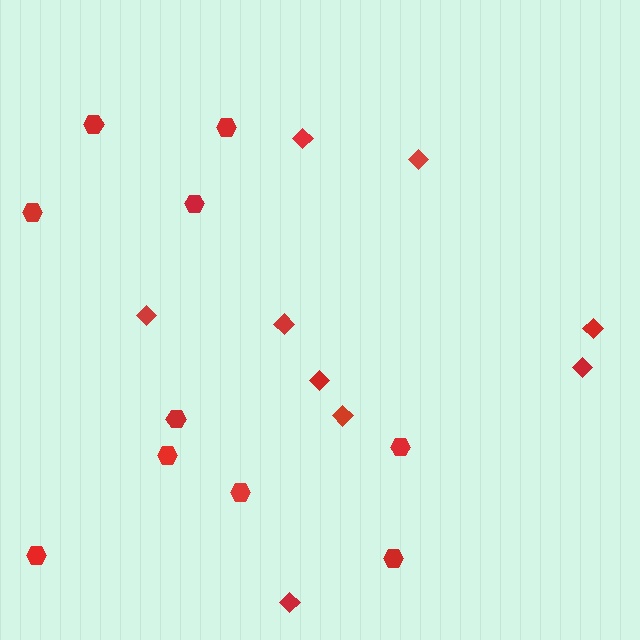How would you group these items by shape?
There are 2 groups: one group of hexagons (10) and one group of diamonds (9).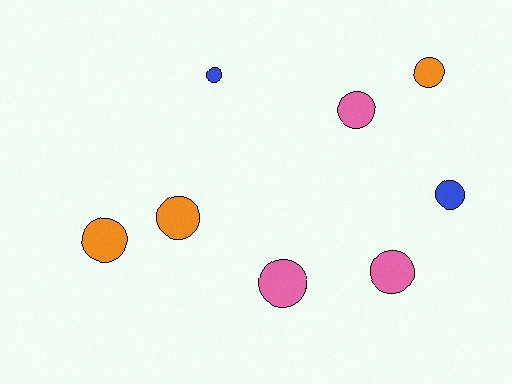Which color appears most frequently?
Orange, with 3 objects.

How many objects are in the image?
There are 8 objects.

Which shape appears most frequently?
Circle, with 8 objects.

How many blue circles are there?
There are 2 blue circles.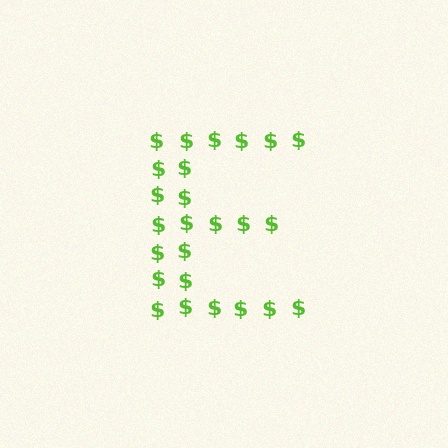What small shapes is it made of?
It is made of small dollar signs.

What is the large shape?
The large shape is the letter E.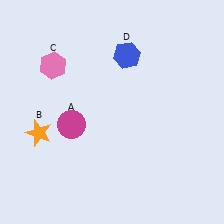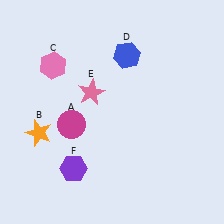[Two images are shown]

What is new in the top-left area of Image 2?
A pink star (E) was added in the top-left area of Image 2.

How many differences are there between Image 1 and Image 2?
There are 2 differences between the two images.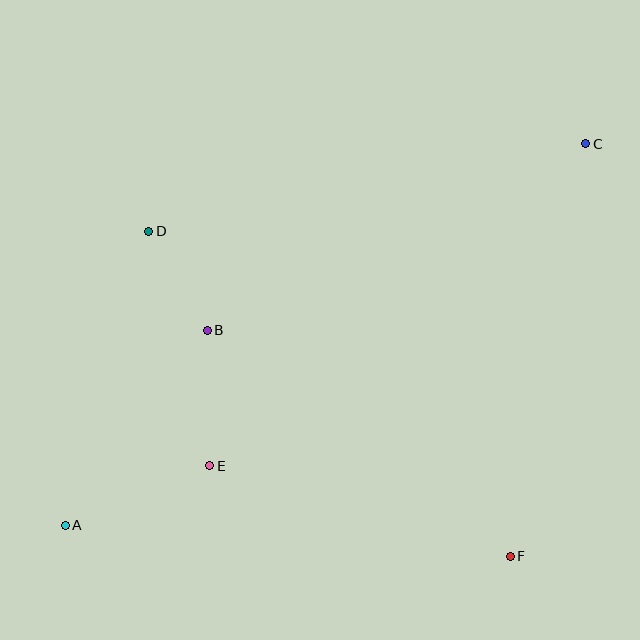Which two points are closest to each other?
Points B and D are closest to each other.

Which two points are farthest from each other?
Points A and C are farthest from each other.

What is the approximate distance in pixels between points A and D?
The distance between A and D is approximately 305 pixels.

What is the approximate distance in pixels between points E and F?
The distance between E and F is approximately 314 pixels.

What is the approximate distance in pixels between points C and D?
The distance between C and D is approximately 446 pixels.